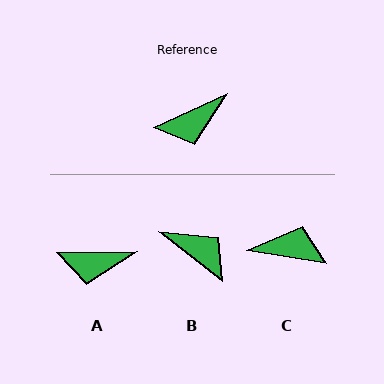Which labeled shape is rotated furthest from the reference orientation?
C, about 146 degrees away.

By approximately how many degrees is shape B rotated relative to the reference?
Approximately 118 degrees counter-clockwise.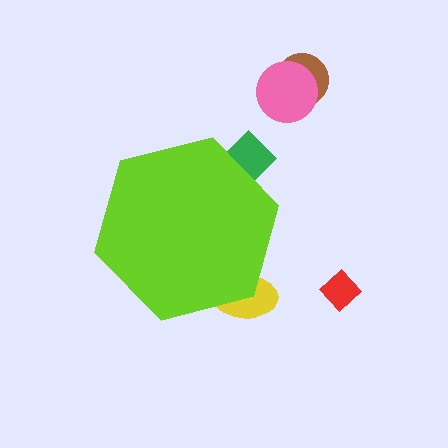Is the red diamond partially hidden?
No, the red diamond is fully visible.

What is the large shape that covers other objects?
A lime hexagon.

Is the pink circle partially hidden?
No, the pink circle is fully visible.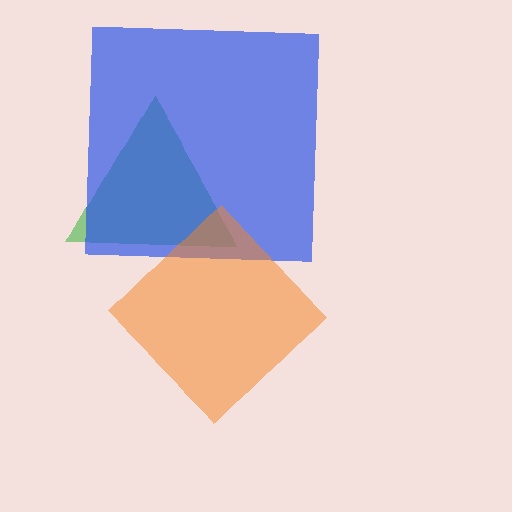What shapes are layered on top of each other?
The layered shapes are: a green triangle, a blue square, an orange diamond.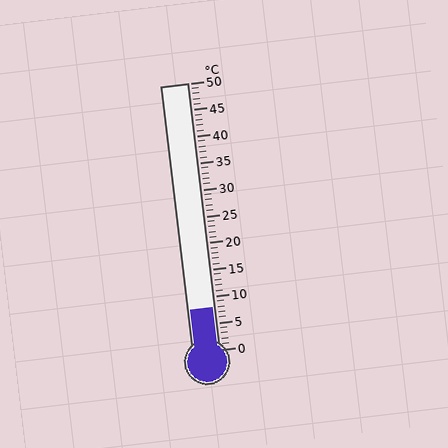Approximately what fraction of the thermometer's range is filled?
The thermometer is filled to approximately 15% of its range.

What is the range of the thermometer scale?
The thermometer scale ranges from 0°C to 50°C.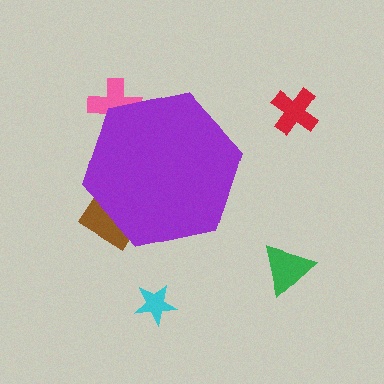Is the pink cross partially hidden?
Yes, the pink cross is partially hidden behind the purple hexagon.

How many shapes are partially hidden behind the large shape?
2 shapes are partially hidden.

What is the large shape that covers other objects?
A purple hexagon.